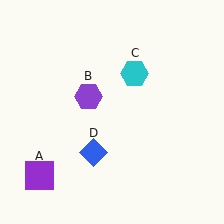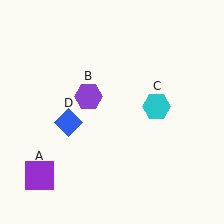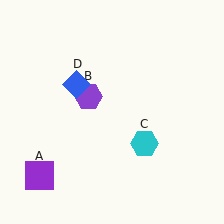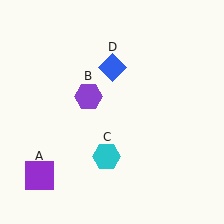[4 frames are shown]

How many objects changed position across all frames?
2 objects changed position: cyan hexagon (object C), blue diamond (object D).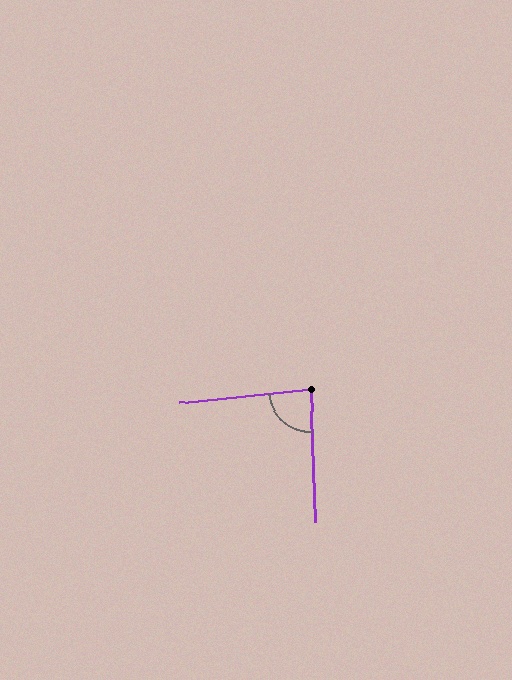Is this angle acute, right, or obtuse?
It is approximately a right angle.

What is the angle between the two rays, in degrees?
Approximately 86 degrees.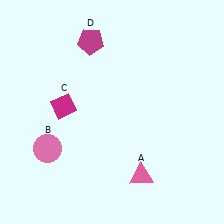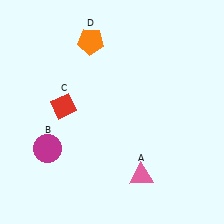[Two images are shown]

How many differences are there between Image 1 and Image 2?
There are 3 differences between the two images.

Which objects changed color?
B changed from pink to magenta. C changed from magenta to red. D changed from magenta to orange.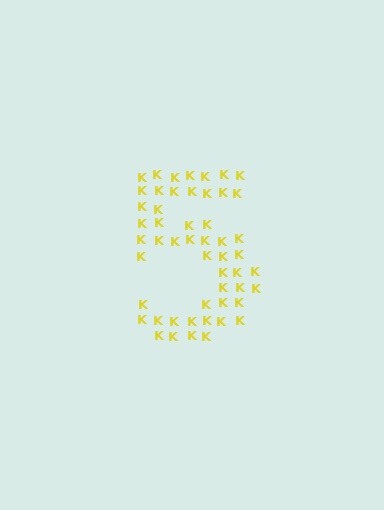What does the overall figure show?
The overall figure shows the digit 5.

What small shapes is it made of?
It is made of small letter K's.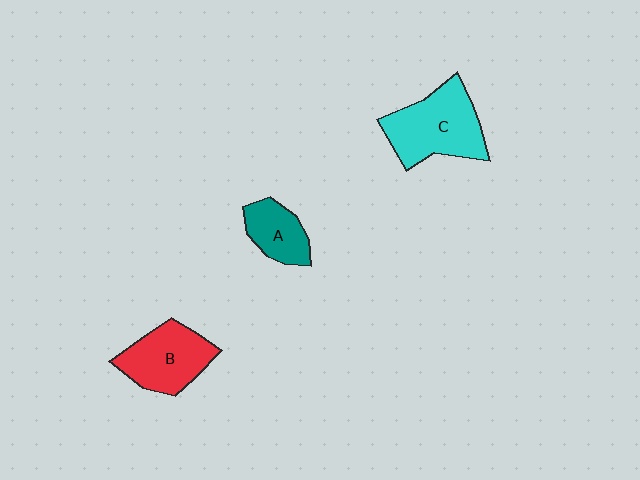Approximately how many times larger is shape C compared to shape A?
Approximately 1.9 times.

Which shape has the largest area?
Shape C (cyan).